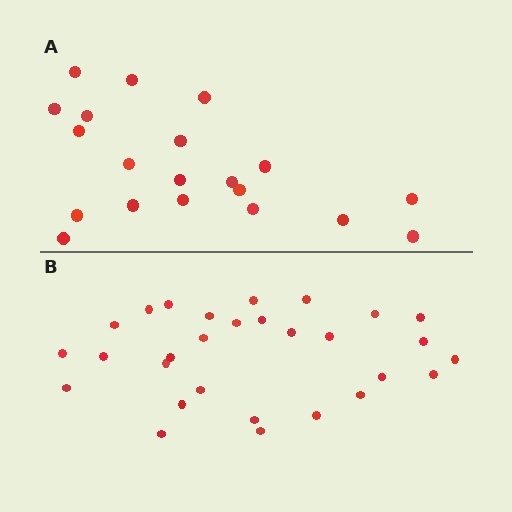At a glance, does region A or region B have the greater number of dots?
Region B (the bottom region) has more dots.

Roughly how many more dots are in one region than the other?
Region B has roughly 8 or so more dots than region A.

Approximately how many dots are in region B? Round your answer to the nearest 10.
About 30 dots. (The exact count is 29, which rounds to 30.)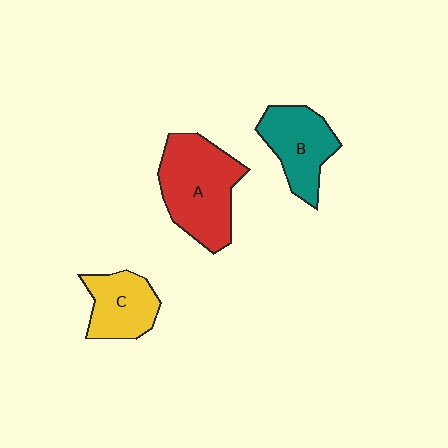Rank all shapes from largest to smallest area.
From largest to smallest: A (red), B (teal), C (yellow).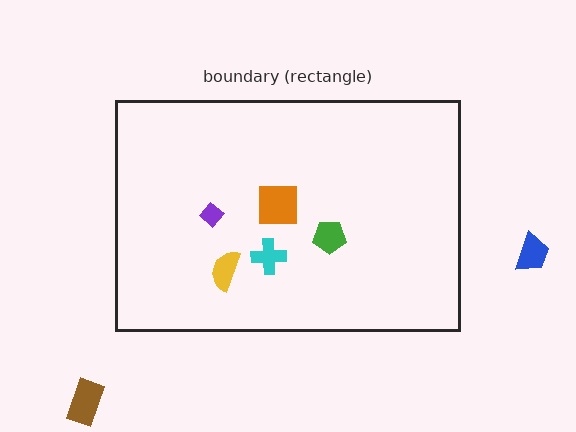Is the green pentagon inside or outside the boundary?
Inside.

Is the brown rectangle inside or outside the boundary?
Outside.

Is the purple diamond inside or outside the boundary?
Inside.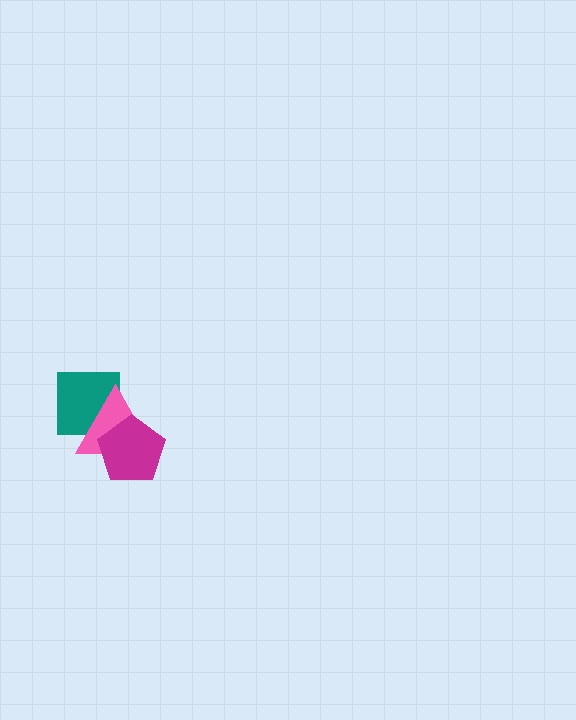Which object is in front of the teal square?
The pink triangle is in front of the teal square.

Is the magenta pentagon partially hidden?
No, no other shape covers it.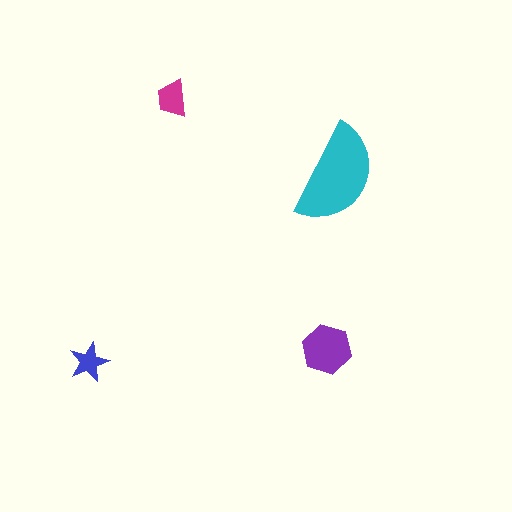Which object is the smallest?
The blue star.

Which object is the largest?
The cyan semicircle.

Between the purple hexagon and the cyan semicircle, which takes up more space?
The cyan semicircle.